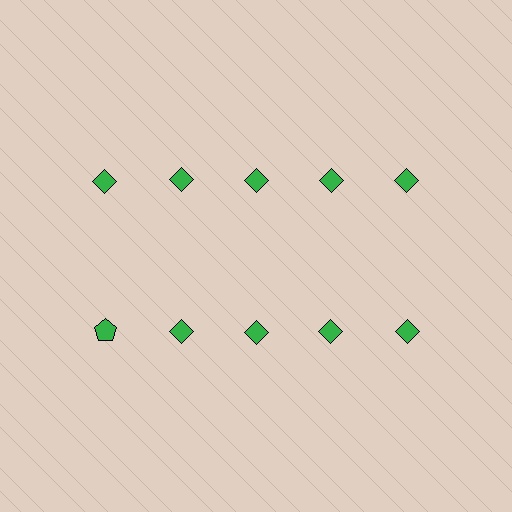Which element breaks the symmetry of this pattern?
The green pentagon in the second row, leftmost column breaks the symmetry. All other shapes are green diamonds.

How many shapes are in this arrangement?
There are 10 shapes arranged in a grid pattern.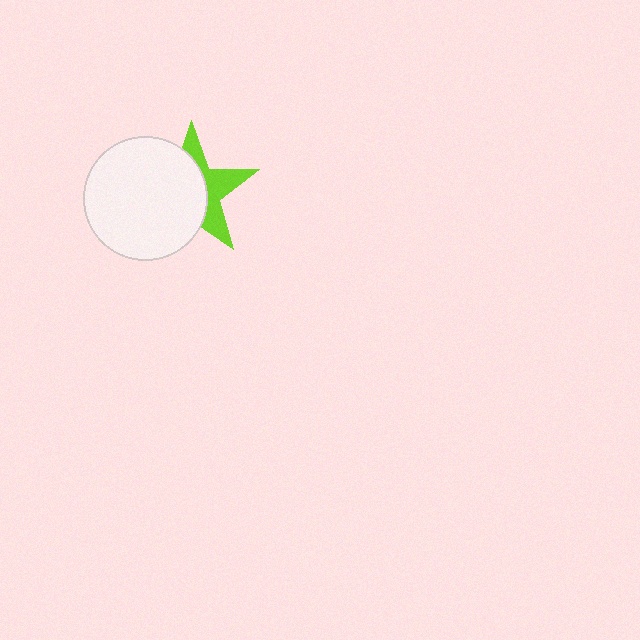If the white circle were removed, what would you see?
You would see the complete lime star.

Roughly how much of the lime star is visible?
A small part of it is visible (roughly 40%).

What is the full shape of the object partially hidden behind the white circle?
The partially hidden object is a lime star.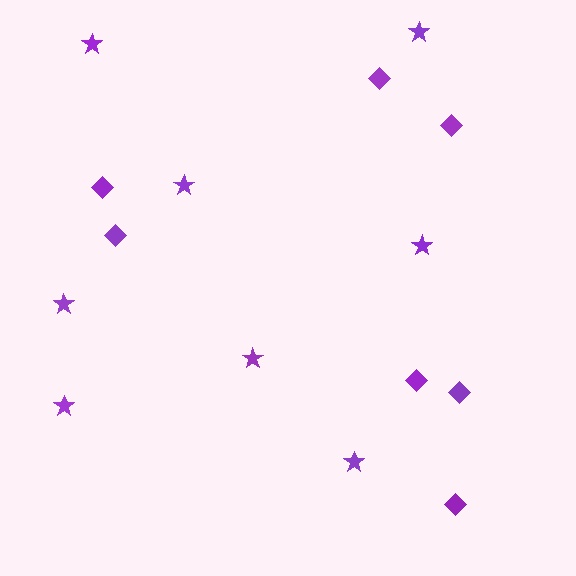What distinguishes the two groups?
There are 2 groups: one group of stars (8) and one group of diamonds (7).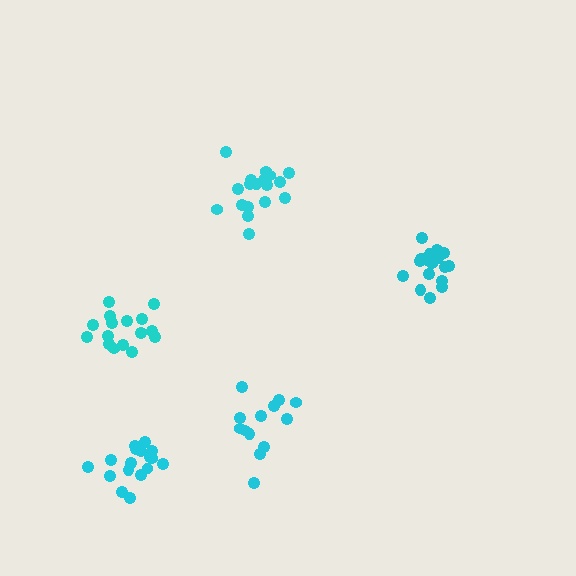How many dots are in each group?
Group 1: 16 dots, Group 2: 13 dots, Group 3: 18 dots, Group 4: 18 dots, Group 5: 17 dots (82 total).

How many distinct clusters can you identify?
There are 5 distinct clusters.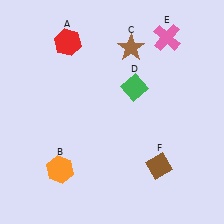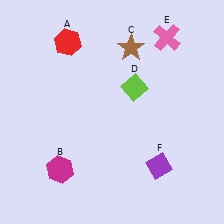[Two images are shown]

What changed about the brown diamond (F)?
In Image 1, F is brown. In Image 2, it changed to purple.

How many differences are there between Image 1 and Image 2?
There are 3 differences between the two images.